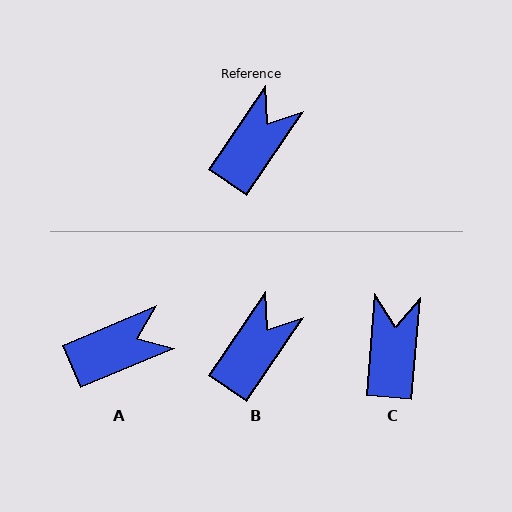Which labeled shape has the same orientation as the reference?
B.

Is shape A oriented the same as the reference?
No, it is off by about 33 degrees.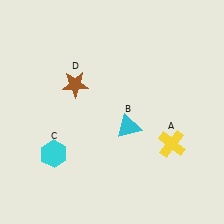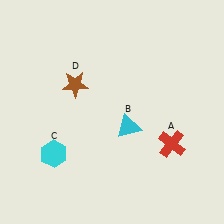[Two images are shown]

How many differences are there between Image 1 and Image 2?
There is 1 difference between the two images.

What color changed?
The cross (A) changed from yellow in Image 1 to red in Image 2.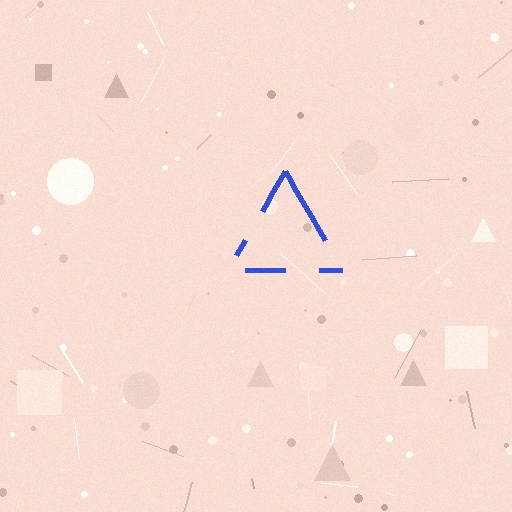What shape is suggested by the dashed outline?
The dashed outline suggests a triangle.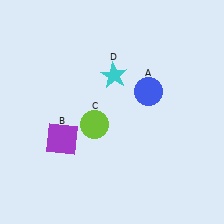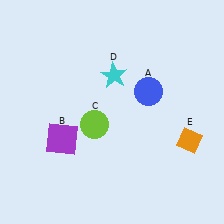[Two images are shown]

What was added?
An orange diamond (E) was added in Image 2.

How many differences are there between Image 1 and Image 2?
There is 1 difference between the two images.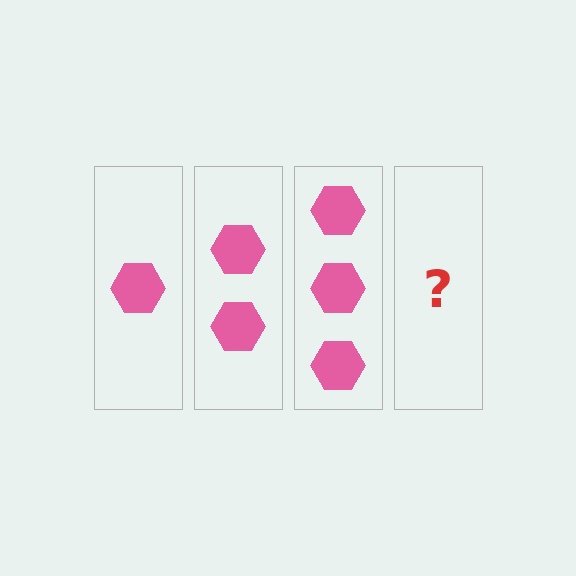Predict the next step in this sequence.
The next step is 4 hexagons.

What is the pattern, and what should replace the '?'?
The pattern is that each step adds one more hexagon. The '?' should be 4 hexagons.